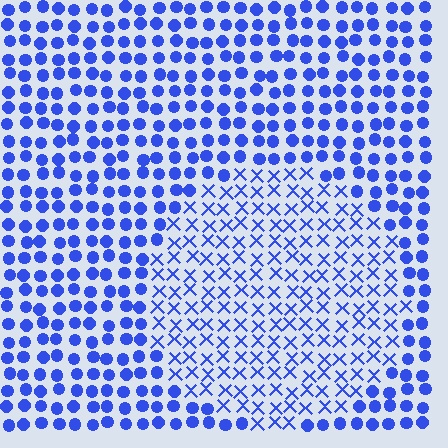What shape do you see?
I see a circle.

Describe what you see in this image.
The image is filled with small blue elements arranged in a uniform grid. A circle-shaped region contains X marks, while the surrounding area contains circles. The boundary is defined purely by the change in element shape.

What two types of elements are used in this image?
The image uses X marks inside the circle region and circles outside it.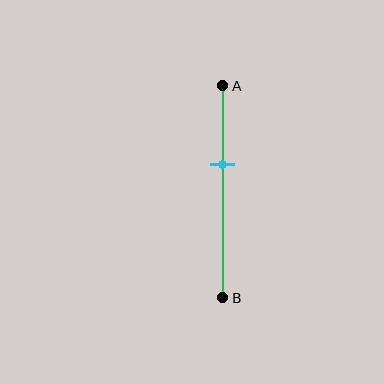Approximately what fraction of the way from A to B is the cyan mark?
The cyan mark is approximately 35% of the way from A to B.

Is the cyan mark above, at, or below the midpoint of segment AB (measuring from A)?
The cyan mark is above the midpoint of segment AB.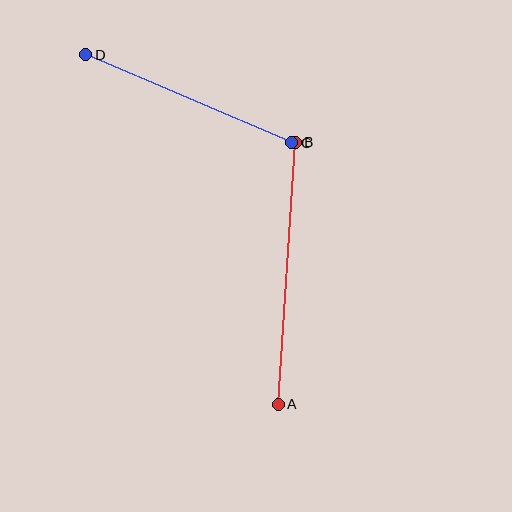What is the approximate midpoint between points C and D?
The midpoint is at approximately (189, 99) pixels.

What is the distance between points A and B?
The distance is approximately 262 pixels.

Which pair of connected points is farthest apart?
Points A and B are farthest apart.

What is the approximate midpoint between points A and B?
The midpoint is at approximately (287, 273) pixels.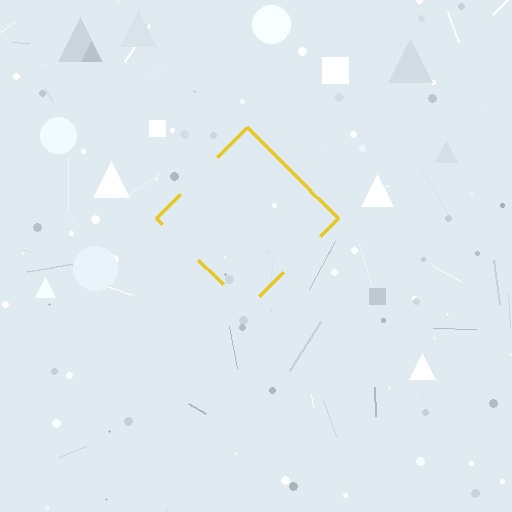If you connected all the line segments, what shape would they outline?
They would outline a diamond.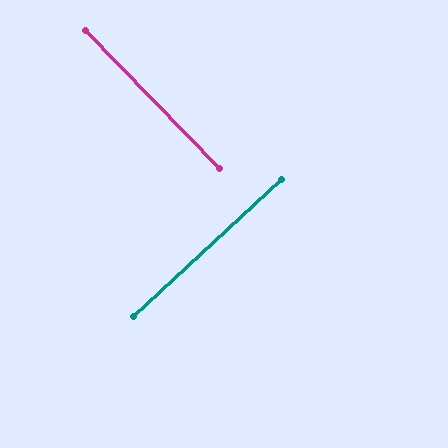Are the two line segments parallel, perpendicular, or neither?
Perpendicular — they meet at approximately 89°.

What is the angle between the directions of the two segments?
Approximately 89 degrees.